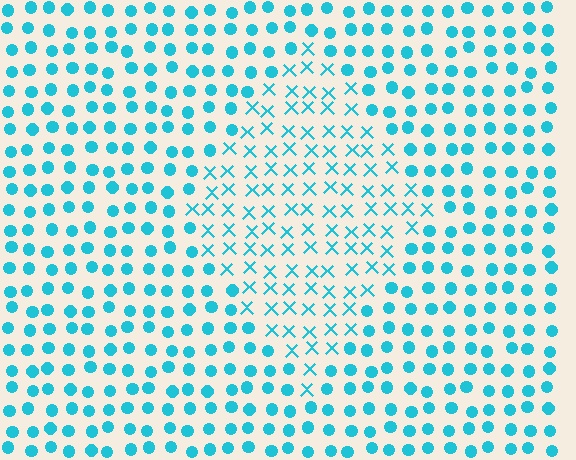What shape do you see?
I see a diamond.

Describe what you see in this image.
The image is filled with small cyan elements arranged in a uniform grid. A diamond-shaped region contains X marks, while the surrounding area contains circles. The boundary is defined purely by the change in element shape.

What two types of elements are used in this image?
The image uses X marks inside the diamond region and circles outside it.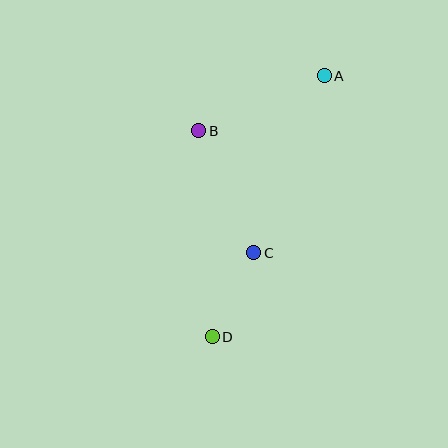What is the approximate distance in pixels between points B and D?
The distance between B and D is approximately 206 pixels.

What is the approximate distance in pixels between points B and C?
The distance between B and C is approximately 134 pixels.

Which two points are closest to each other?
Points C and D are closest to each other.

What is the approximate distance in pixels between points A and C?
The distance between A and C is approximately 191 pixels.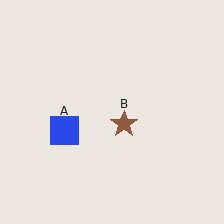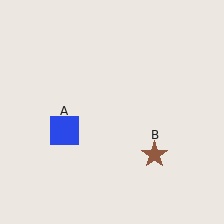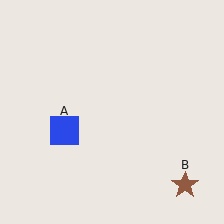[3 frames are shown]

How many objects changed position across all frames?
1 object changed position: brown star (object B).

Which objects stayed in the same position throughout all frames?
Blue square (object A) remained stationary.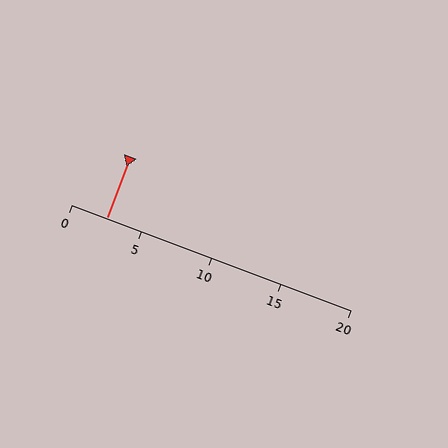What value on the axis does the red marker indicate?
The marker indicates approximately 2.5.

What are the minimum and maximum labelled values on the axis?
The axis runs from 0 to 20.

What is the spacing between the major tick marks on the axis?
The major ticks are spaced 5 apart.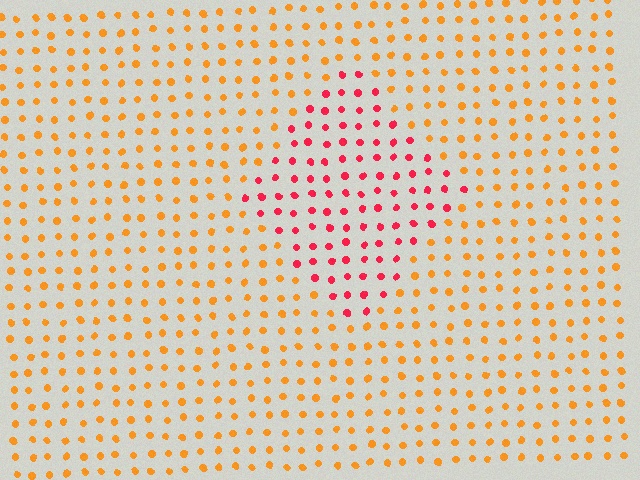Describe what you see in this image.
The image is filled with small orange elements in a uniform arrangement. A diamond-shaped region is visible where the elements are tinted to a slightly different hue, forming a subtle color boundary.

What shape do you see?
I see a diamond.